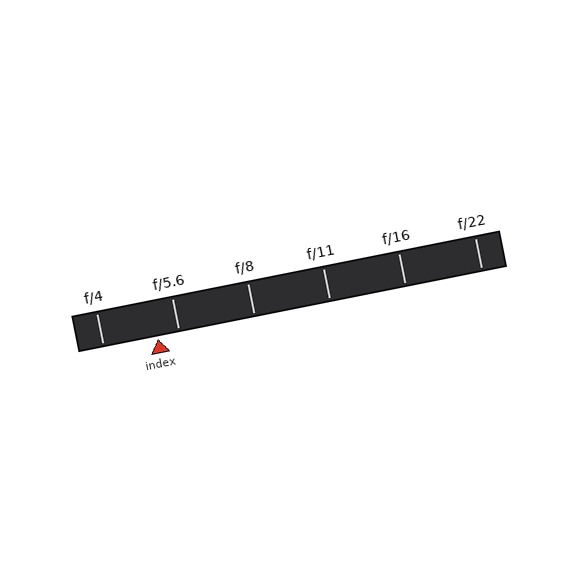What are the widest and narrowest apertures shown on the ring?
The widest aperture shown is f/4 and the narrowest is f/22.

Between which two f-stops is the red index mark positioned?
The index mark is between f/4 and f/5.6.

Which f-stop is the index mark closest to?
The index mark is closest to f/5.6.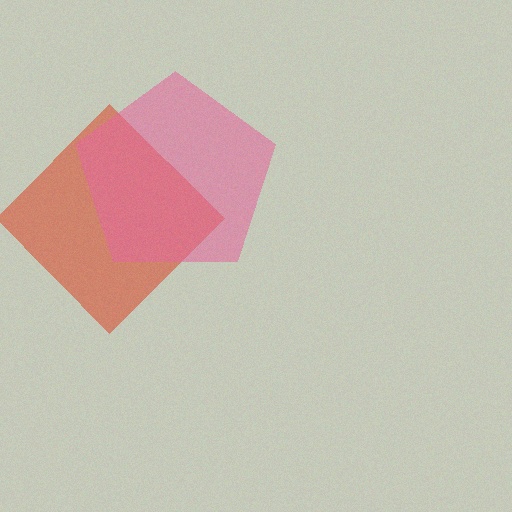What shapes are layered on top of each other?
The layered shapes are: a red diamond, a pink pentagon.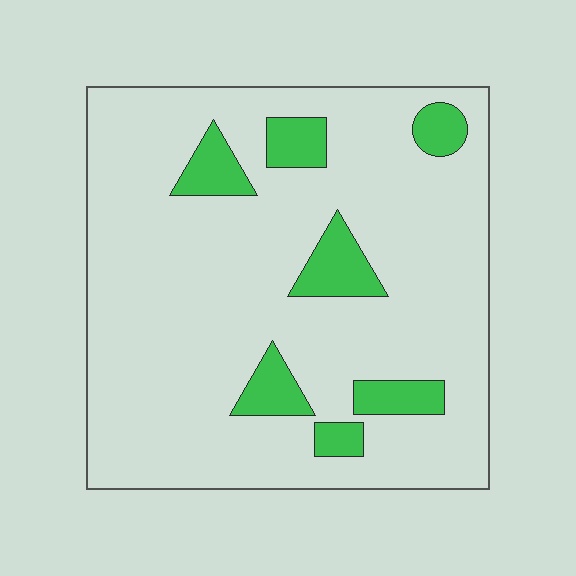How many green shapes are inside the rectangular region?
7.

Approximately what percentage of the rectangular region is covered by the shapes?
Approximately 15%.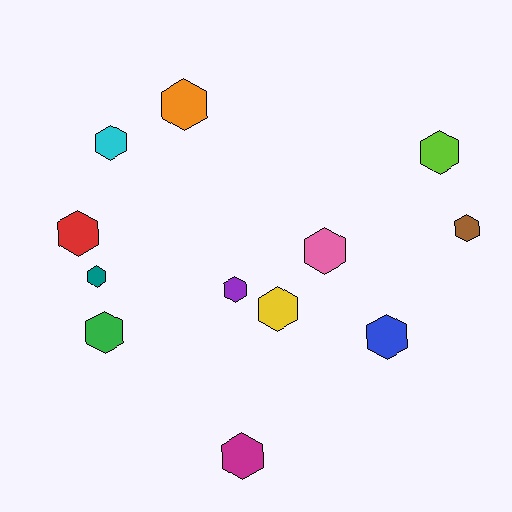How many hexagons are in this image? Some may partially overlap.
There are 12 hexagons.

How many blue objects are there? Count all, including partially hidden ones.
There is 1 blue object.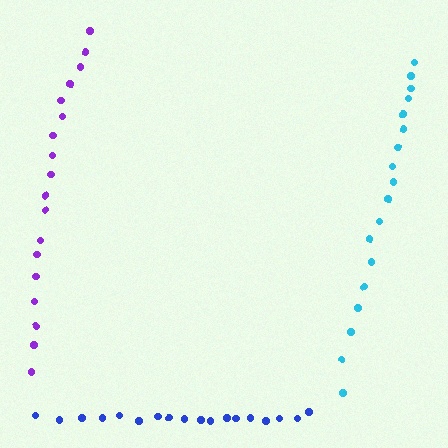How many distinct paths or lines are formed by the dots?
There are 3 distinct paths.